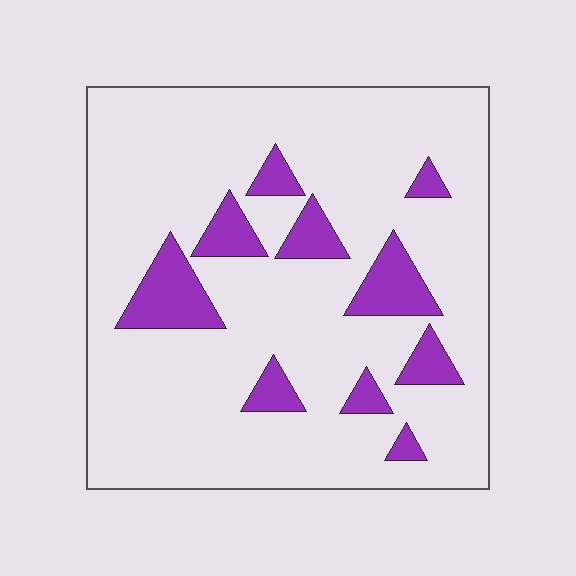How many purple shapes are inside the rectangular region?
10.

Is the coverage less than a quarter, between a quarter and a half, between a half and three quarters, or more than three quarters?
Less than a quarter.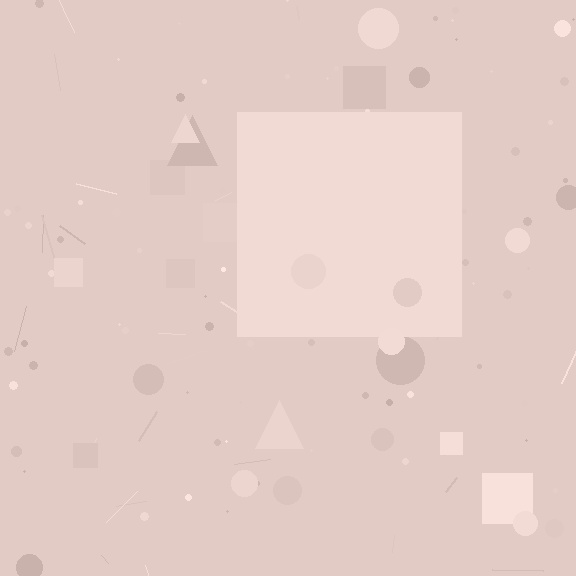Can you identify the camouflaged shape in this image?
The camouflaged shape is a square.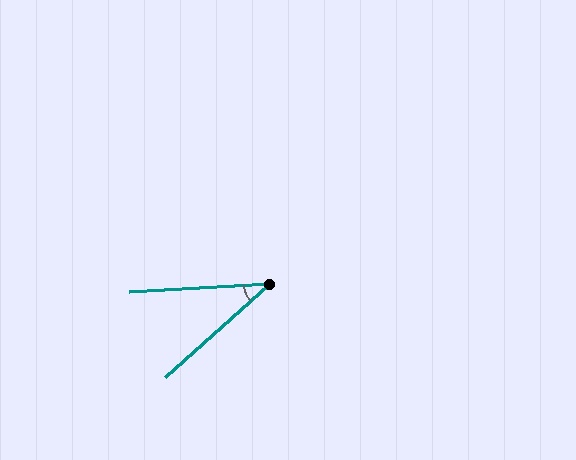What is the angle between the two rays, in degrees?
Approximately 39 degrees.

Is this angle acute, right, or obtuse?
It is acute.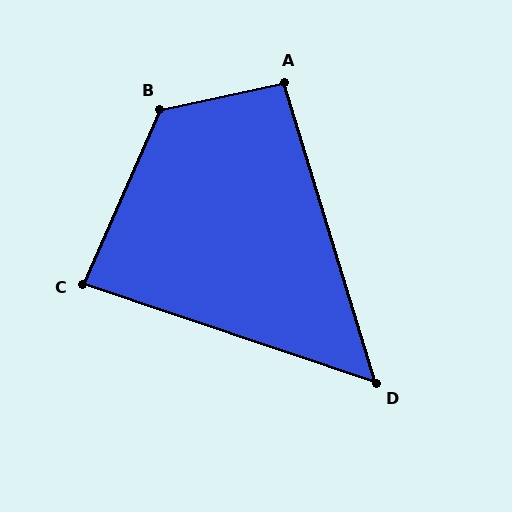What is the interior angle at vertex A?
Approximately 95 degrees (obtuse).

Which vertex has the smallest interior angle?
D, at approximately 54 degrees.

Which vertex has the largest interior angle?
B, at approximately 126 degrees.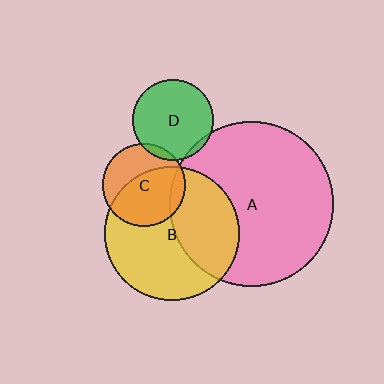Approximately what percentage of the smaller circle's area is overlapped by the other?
Approximately 40%.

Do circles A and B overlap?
Yes.